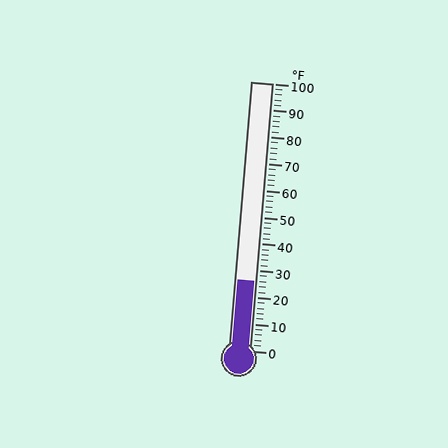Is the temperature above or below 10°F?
The temperature is above 10°F.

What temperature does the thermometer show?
The thermometer shows approximately 26°F.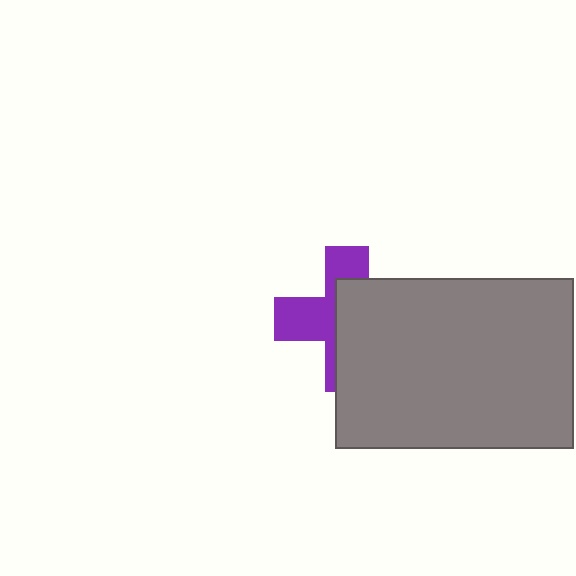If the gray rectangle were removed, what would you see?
You would see the complete purple cross.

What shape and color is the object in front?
The object in front is a gray rectangle.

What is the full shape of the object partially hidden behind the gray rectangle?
The partially hidden object is a purple cross.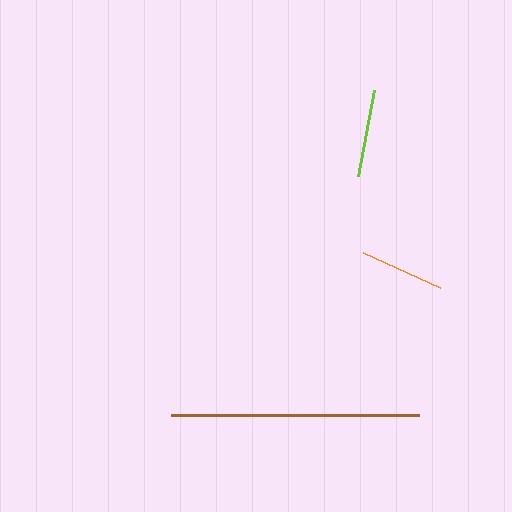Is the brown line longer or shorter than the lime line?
The brown line is longer than the lime line.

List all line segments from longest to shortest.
From longest to shortest: brown, lime, orange.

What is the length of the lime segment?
The lime segment is approximately 87 pixels long.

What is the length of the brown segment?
The brown segment is approximately 247 pixels long.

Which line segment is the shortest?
The orange line is the shortest at approximately 84 pixels.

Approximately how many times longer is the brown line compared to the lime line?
The brown line is approximately 2.8 times the length of the lime line.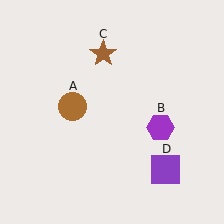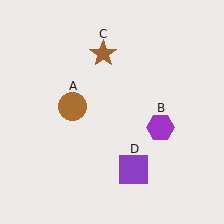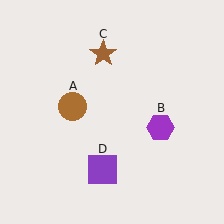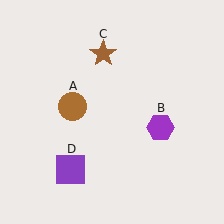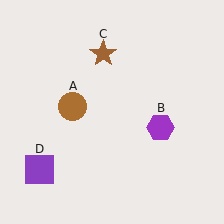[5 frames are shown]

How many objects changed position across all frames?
1 object changed position: purple square (object D).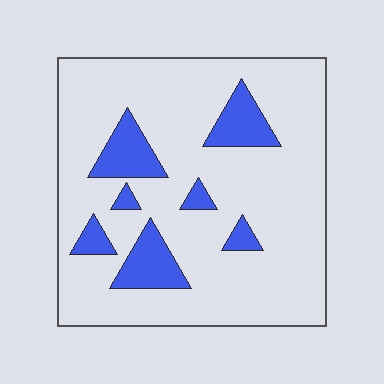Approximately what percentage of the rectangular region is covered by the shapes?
Approximately 15%.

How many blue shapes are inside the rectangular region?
7.